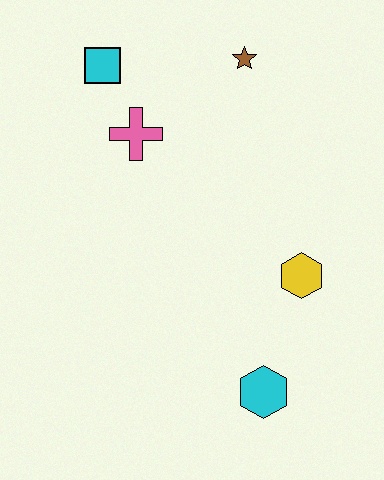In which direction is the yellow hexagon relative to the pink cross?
The yellow hexagon is to the right of the pink cross.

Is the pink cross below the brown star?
Yes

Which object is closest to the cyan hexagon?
The yellow hexagon is closest to the cyan hexagon.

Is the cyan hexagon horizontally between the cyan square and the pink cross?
No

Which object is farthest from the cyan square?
The cyan hexagon is farthest from the cyan square.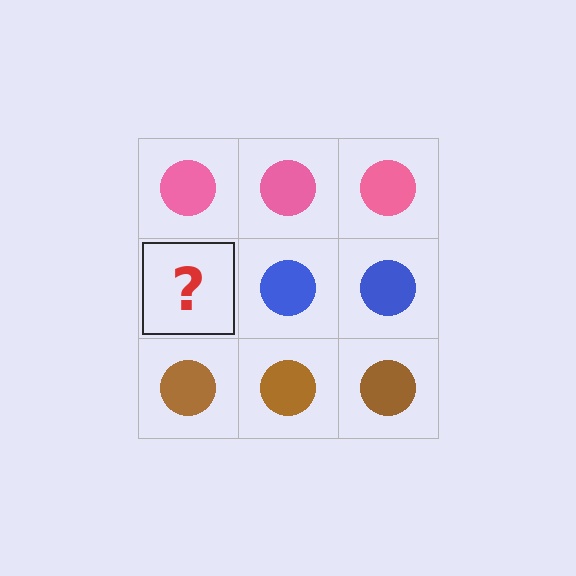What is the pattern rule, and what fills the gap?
The rule is that each row has a consistent color. The gap should be filled with a blue circle.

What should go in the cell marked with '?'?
The missing cell should contain a blue circle.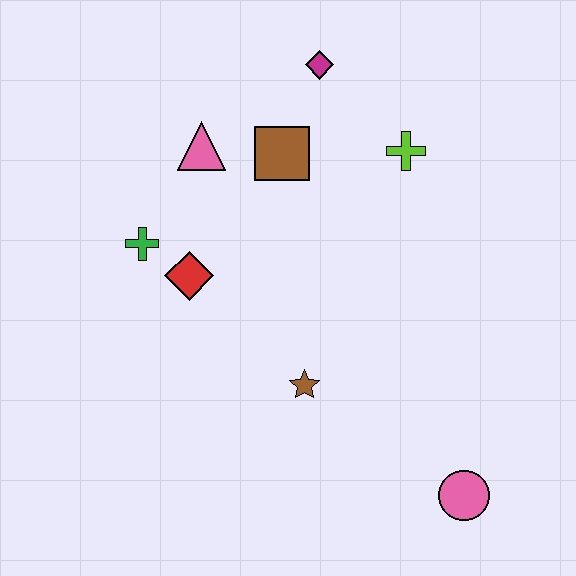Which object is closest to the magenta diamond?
The brown square is closest to the magenta diamond.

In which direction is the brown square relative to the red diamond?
The brown square is above the red diamond.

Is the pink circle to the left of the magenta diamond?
No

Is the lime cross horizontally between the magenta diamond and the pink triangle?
No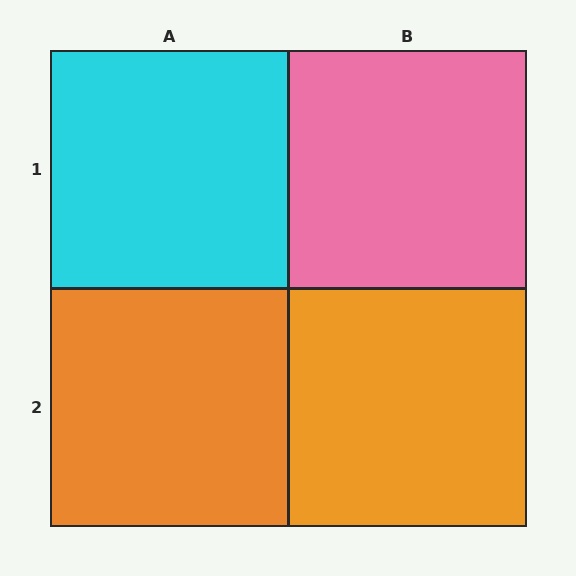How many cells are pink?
1 cell is pink.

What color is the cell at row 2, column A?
Orange.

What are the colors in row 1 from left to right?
Cyan, pink.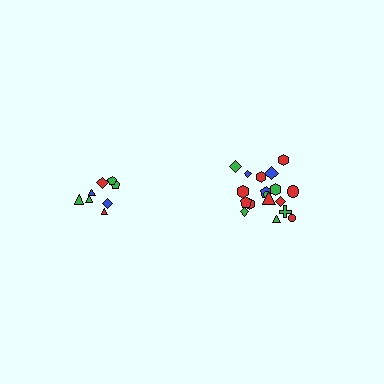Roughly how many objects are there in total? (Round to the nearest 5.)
Roughly 25 objects in total.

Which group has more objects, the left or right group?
The right group.